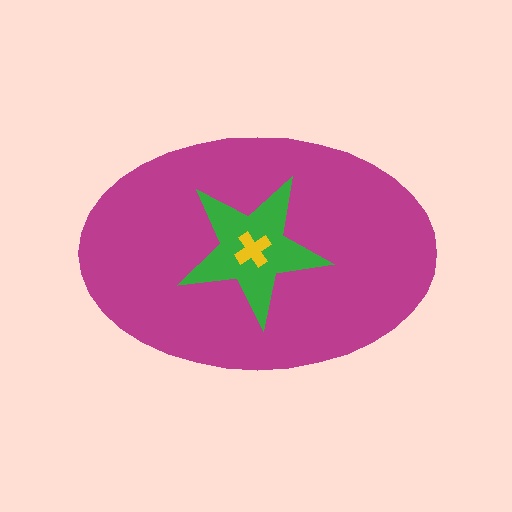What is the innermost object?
The yellow cross.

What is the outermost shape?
The magenta ellipse.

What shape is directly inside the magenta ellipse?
The green star.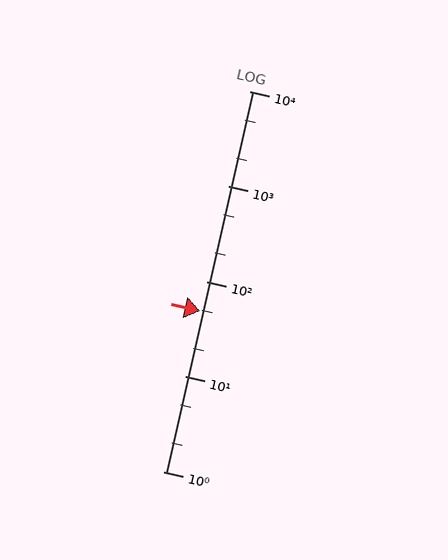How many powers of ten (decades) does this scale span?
The scale spans 4 decades, from 1 to 10000.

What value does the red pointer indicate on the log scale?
The pointer indicates approximately 49.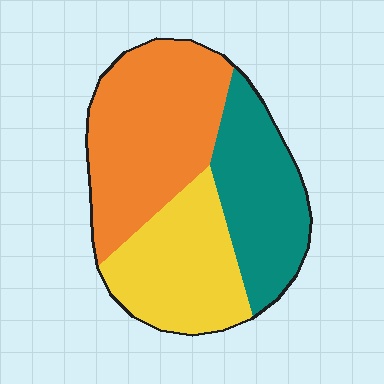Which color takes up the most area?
Orange, at roughly 40%.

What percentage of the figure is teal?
Teal takes up about one quarter (1/4) of the figure.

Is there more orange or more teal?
Orange.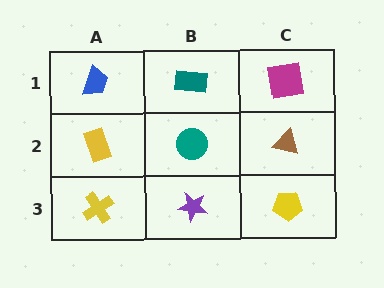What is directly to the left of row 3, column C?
A purple star.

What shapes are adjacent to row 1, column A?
A yellow rectangle (row 2, column A), a teal rectangle (row 1, column B).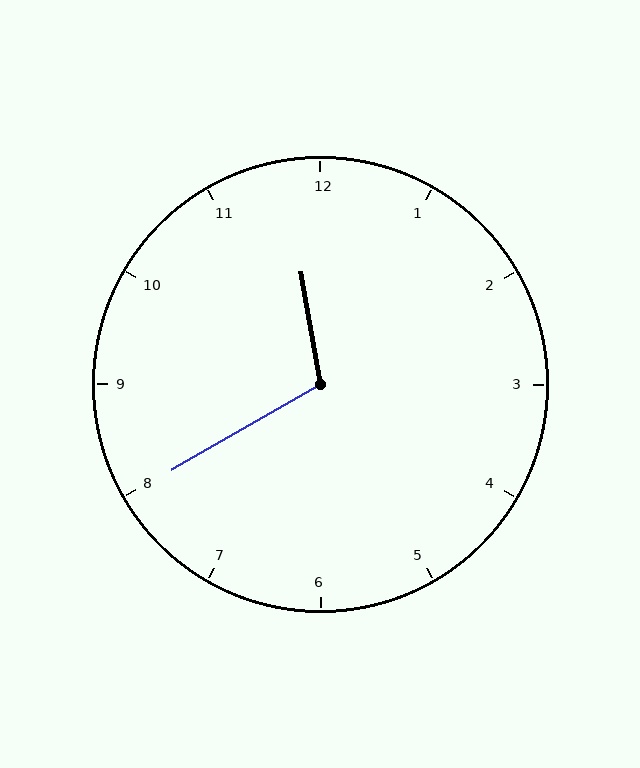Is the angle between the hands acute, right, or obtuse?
It is obtuse.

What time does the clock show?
11:40.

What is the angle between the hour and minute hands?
Approximately 110 degrees.